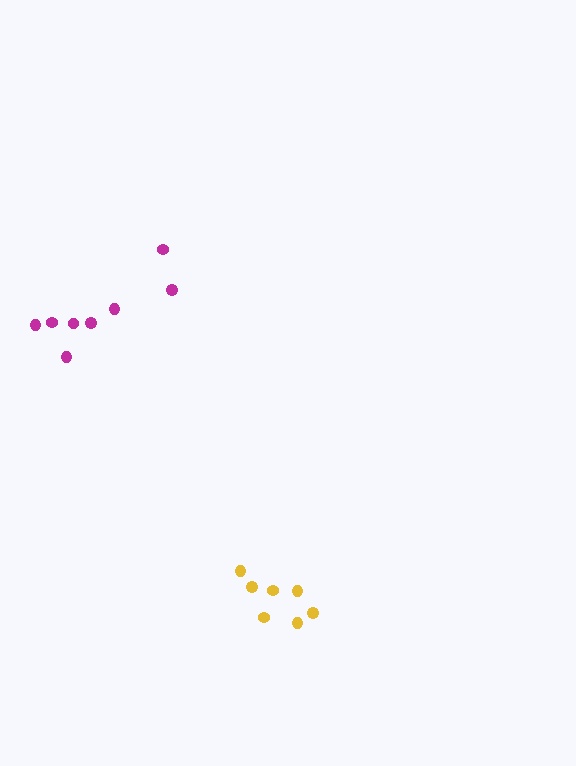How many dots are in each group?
Group 1: 7 dots, Group 2: 8 dots (15 total).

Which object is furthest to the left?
The magenta cluster is leftmost.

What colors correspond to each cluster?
The clusters are colored: yellow, magenta.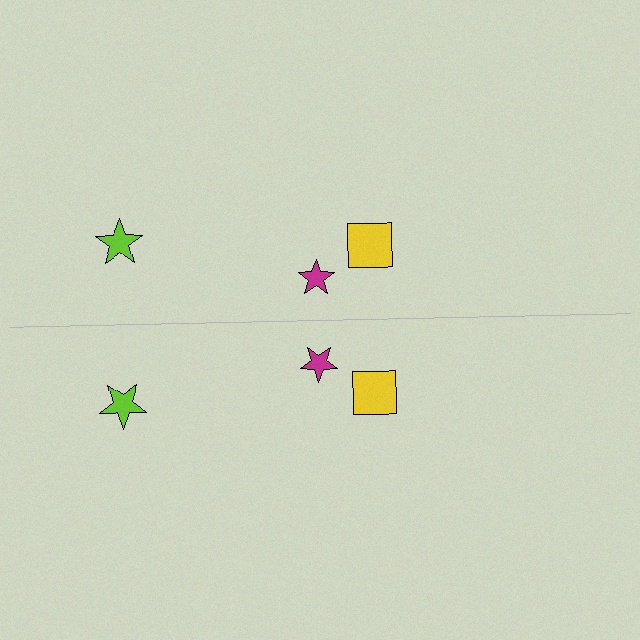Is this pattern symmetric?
Yes, this pattern has bilateral (reflection) symmetry.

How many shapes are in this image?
There are 6 shapes in this image.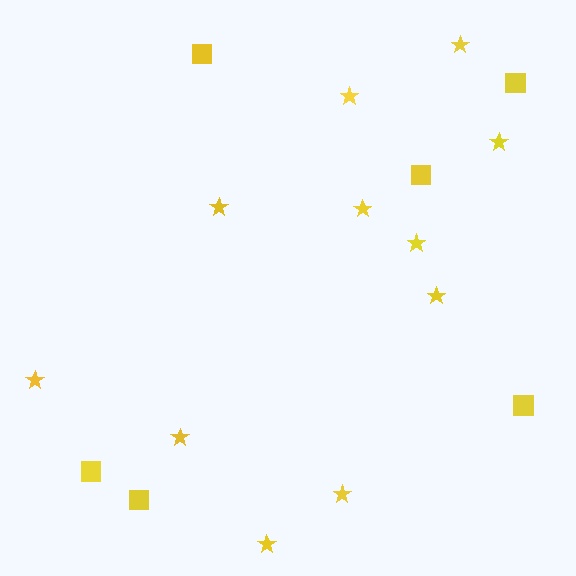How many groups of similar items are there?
There are 2 groups: one group of stars (11) and one group of squares (6).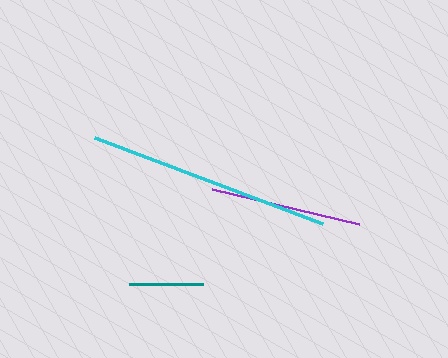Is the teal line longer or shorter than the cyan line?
The cyan line is longer than the teal line.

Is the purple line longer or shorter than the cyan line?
The cyan line is longer than the purple line.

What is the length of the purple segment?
The purple segment is approximately 151 pixels long.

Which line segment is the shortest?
The teal line is the shortest at approximately 74 pixels.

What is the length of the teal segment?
The teal segment is approximately 74 pixels long.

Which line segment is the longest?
The cyan line is the longest at approximately 244 pixels.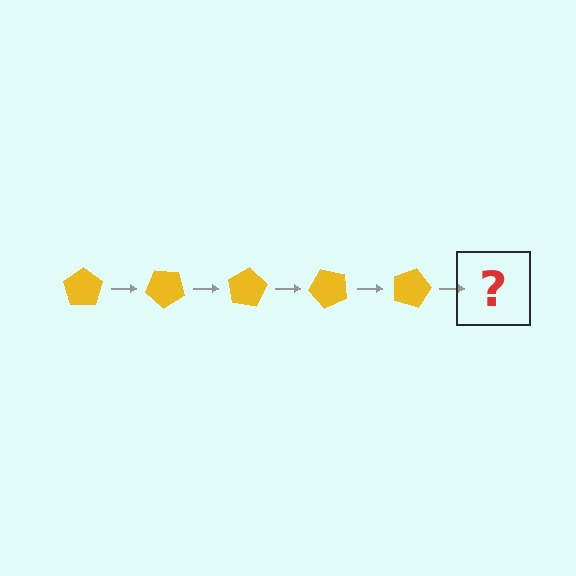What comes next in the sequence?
The next element should be a yellow pentagon rotated 200 degrees.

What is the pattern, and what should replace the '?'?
The pattern is that the pentagon rotates 40 degrees each step. The '?' should be a yellow pentagon rotated 200 degrees.